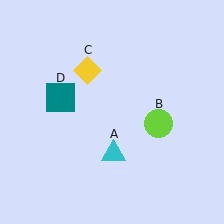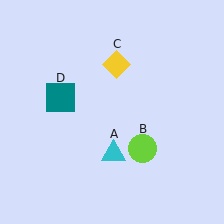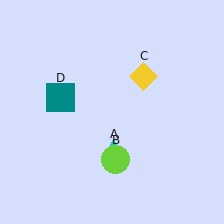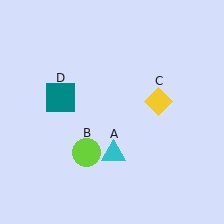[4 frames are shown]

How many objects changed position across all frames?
2 objects changed position: lime circle (object B), yellow diamond (object C).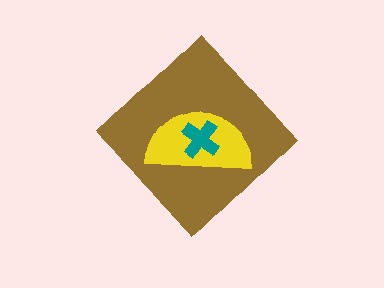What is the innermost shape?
The teal cross.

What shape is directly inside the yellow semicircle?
The teal cross.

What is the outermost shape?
The brown diamond.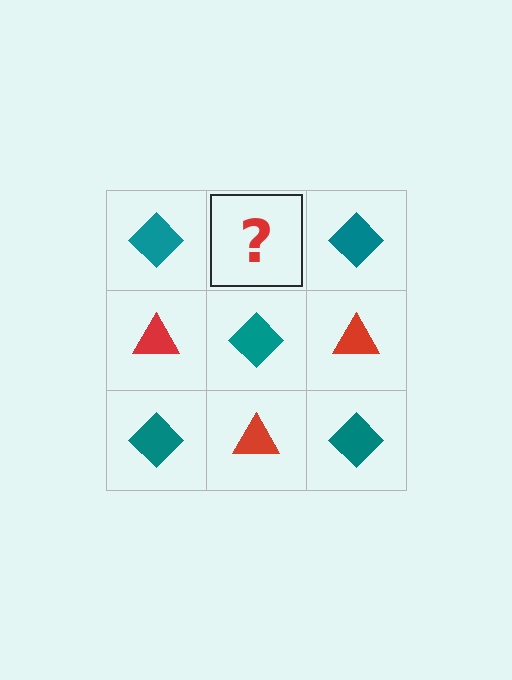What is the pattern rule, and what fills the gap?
The rule is that it alternates teal diamond and red triangle in a checkerboard pattern. The gap should be filled with a red triangle.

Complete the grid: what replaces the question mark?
The question mark should be replaced with a red triangle.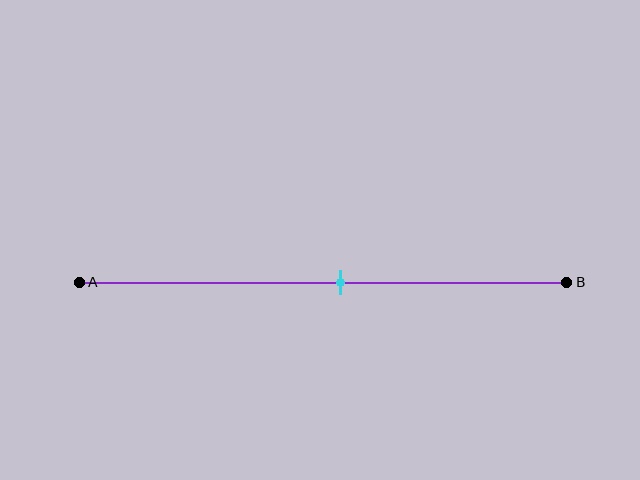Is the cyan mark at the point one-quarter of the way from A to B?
No, the mark is at about 55% from A, not at the 25% one-quarter point.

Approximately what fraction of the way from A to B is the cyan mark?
The cyan mark is approximately 55% of the way from A to B.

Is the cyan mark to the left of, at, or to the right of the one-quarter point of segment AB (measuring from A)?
The cyan mark is to the right of the one-quarter point of segment AB.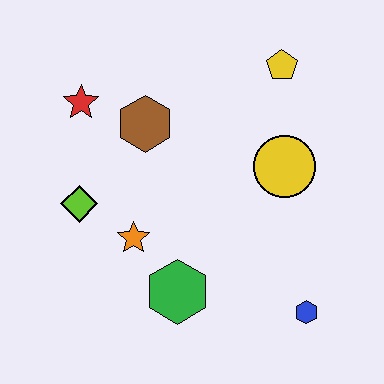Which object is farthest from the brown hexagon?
The blue hexagon is farthest from the brown hexagon.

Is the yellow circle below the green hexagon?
No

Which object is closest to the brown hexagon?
The red star is closest to the brown hexagon.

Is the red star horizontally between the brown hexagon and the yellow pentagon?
No